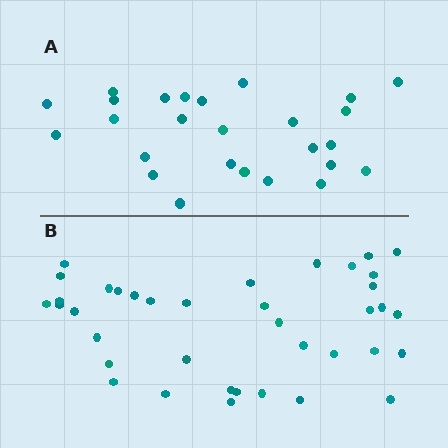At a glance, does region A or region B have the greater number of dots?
Region B (the bottom region) has more dots.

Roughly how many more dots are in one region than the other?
Region B has roughly 12 or so more dots than region A.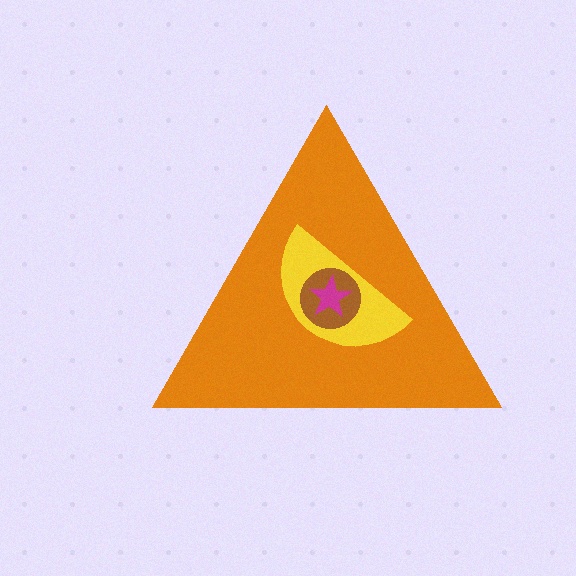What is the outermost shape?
The orange triangle.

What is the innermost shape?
The magenta star.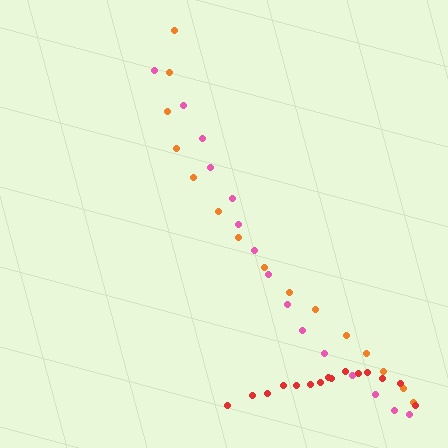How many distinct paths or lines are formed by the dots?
There are 3 distinct paths.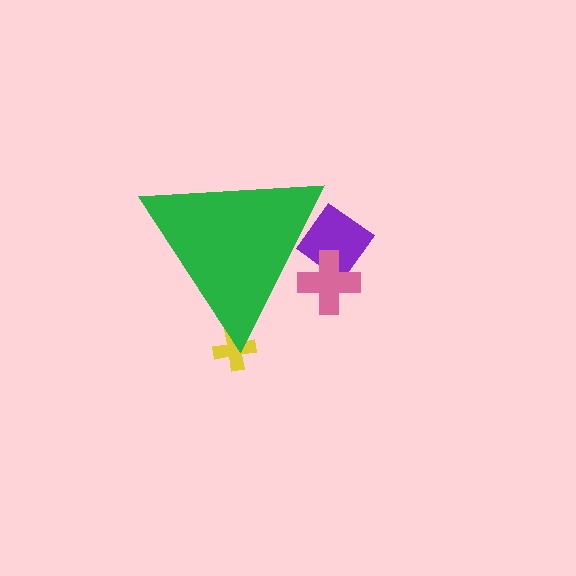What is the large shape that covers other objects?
A green triangle.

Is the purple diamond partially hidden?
Yes, the purple diamond is partially hidden behind the green triangle.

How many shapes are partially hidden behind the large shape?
3 shapes are partially hidden.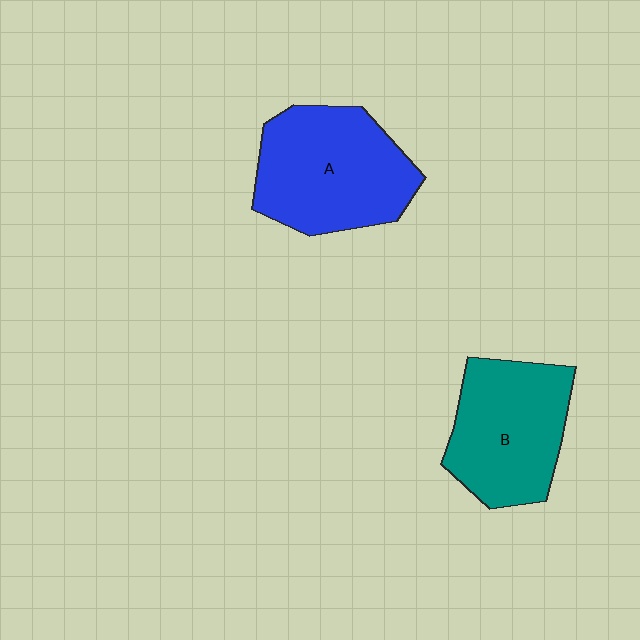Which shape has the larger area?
Shape A (blue).